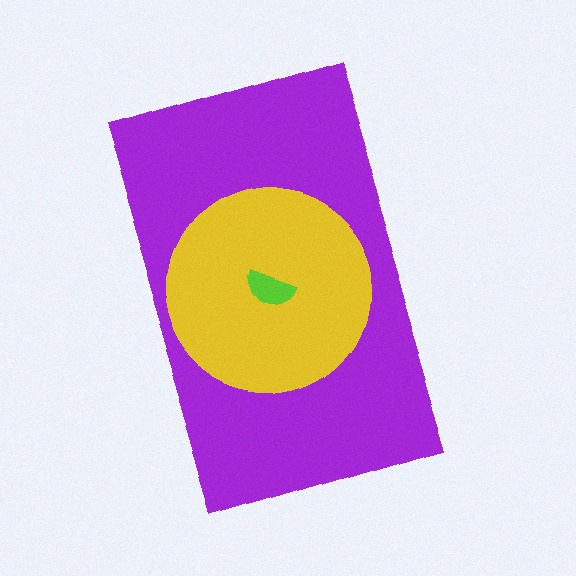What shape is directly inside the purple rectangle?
The yellow circle.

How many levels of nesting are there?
3.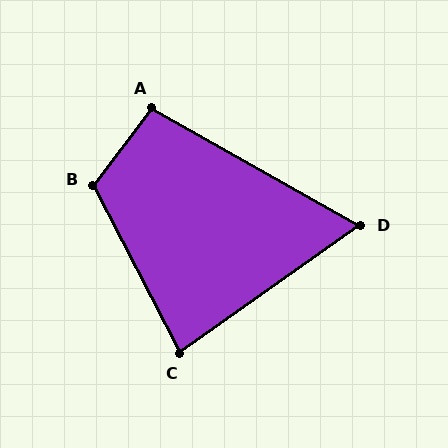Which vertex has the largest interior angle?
B, at approximately 115 degrees.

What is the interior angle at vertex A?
Approximately 98 degrees (obtuse).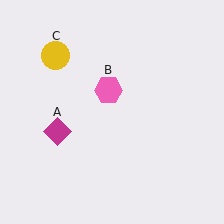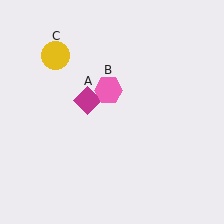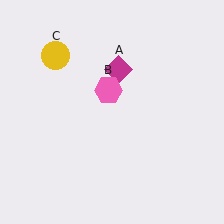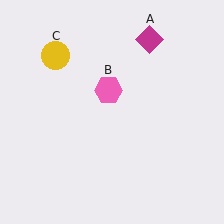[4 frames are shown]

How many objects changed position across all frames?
1 object changed position: magenta diamond (object A).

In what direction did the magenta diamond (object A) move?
The magenta diamond (object A) moved up and to the right.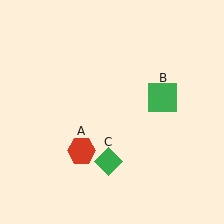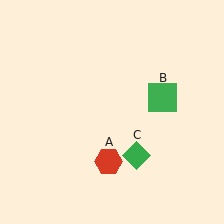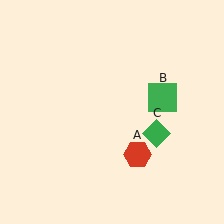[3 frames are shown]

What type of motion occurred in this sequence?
The red hexagon (object A), green diamond (object C) rotated counterclockwise around the center of the scene.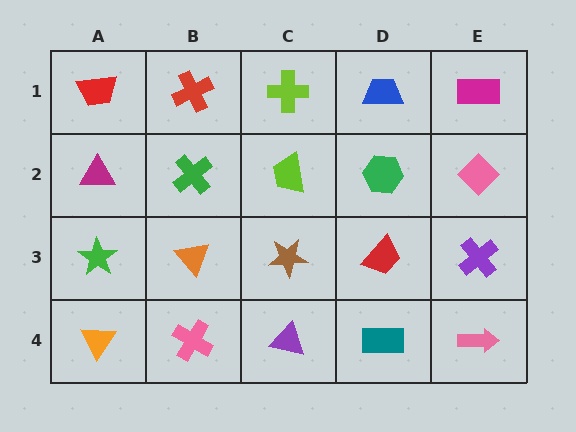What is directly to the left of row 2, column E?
A green hexagon.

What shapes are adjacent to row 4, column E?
A purple cross (row 3, column E), a teal rectangle (row 4, column D).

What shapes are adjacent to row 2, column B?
A red cross (row 1, column B), an orange triangle (row 3, column B), a magenta triangle (row 2, column A), a lime trapezoid (row 2, column C).